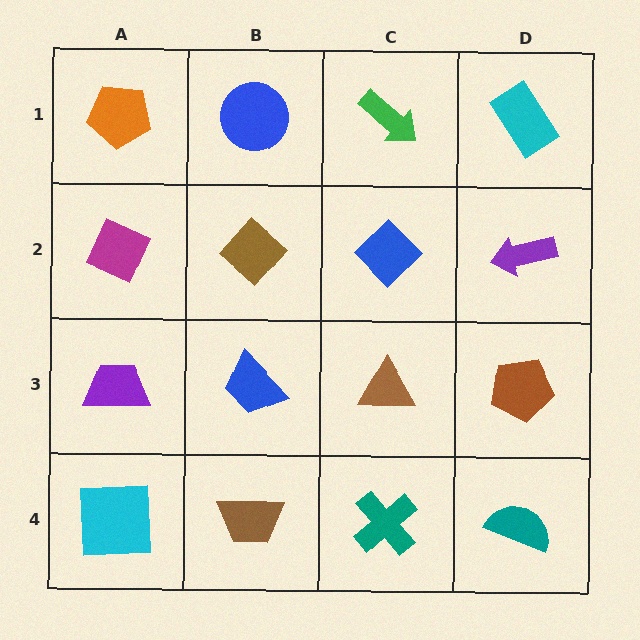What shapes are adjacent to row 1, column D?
A purple arrow (row 2, column D), a green arrow (row 1, column C).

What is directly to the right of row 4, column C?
A teal semicircle.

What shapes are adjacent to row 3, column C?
A blue diamond (row 2, column C), a teal cross (row 4, column C), a blue trapezoid (row 3, column B), a brown pentagon (row 3, column D).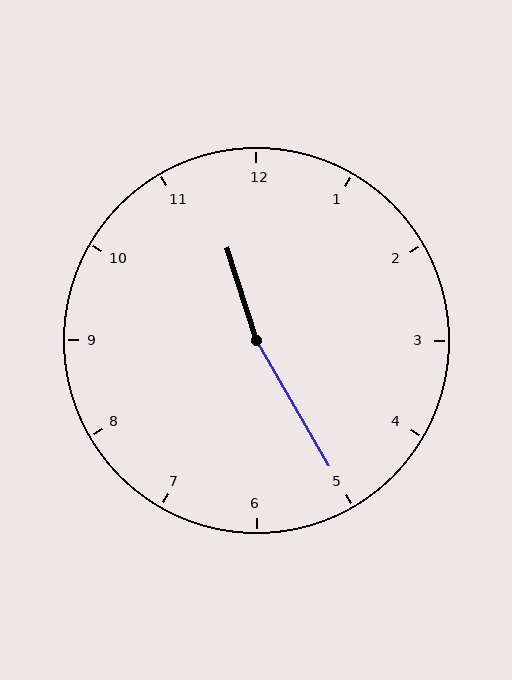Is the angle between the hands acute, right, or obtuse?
It is obtuse.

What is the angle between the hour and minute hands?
Approximately 168 degrees.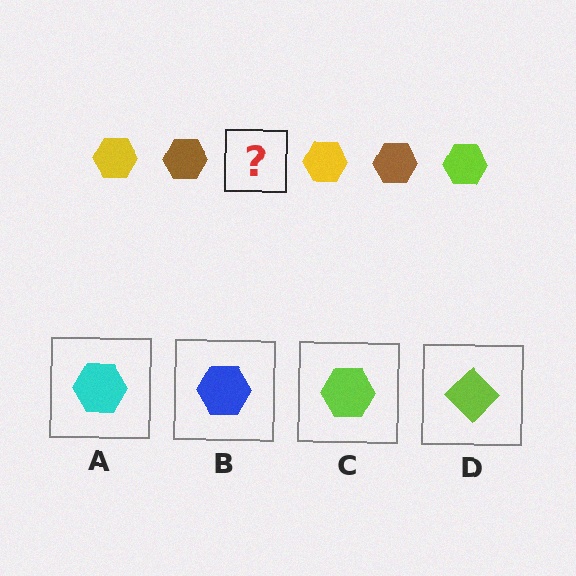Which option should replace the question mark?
Option C.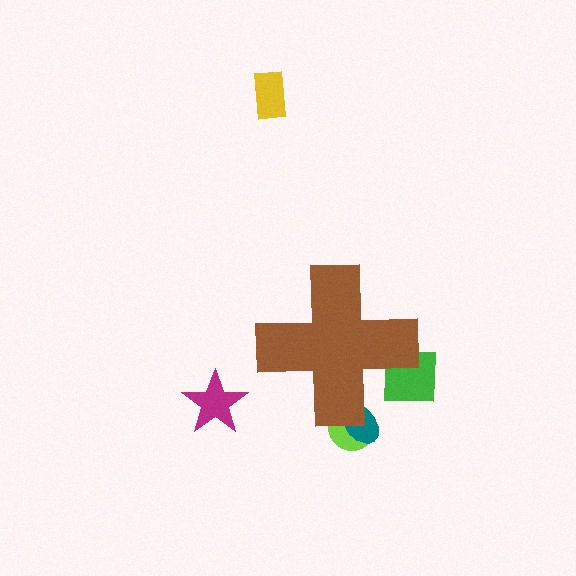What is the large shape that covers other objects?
A brown cross.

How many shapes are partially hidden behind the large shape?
3 shapes are partially hidden.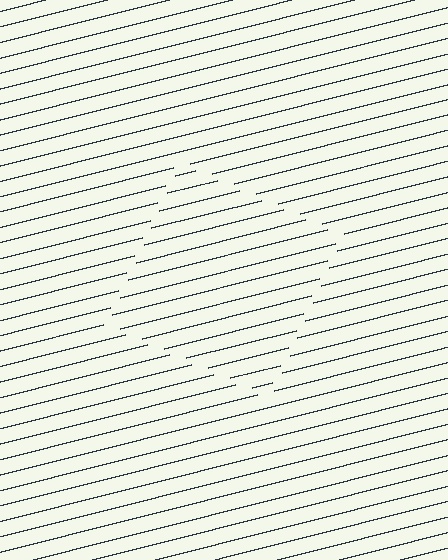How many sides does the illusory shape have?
4 sides — the line-ends trace a square.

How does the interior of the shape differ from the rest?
The interior of the shape contains the same grating, shifted by half a period — the contour is defined by the phase discontinuity where line-ends from the inner and outer gratings abut.